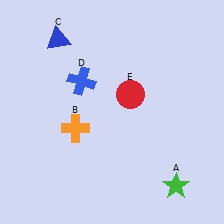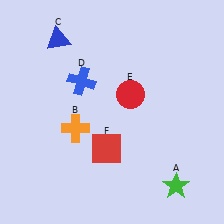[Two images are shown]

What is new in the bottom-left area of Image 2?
A red square (F) was added in the bottom-left area of Image 2.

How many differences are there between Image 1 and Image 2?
There is 1 difference between the two images.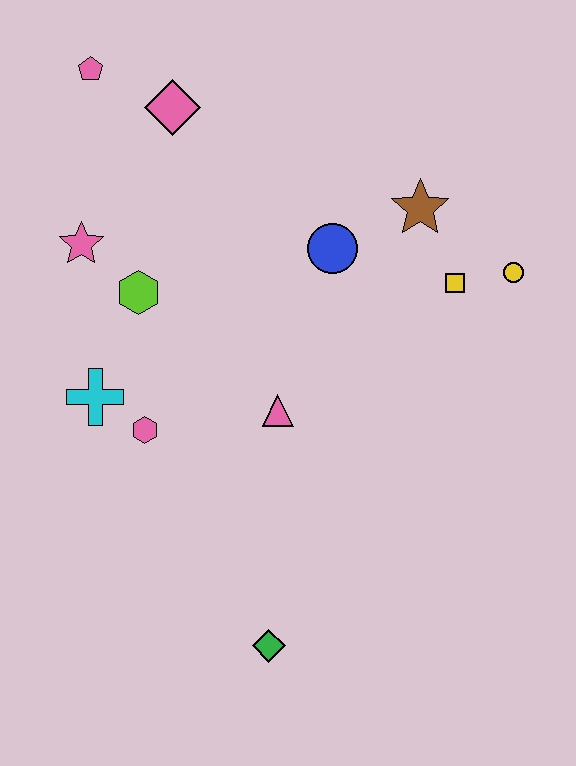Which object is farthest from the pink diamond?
The green diamond is farthest from the pink diamond.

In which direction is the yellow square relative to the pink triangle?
The yellow square is to the right of the pink triangle.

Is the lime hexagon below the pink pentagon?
Yes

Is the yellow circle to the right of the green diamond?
Yes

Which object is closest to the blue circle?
The brown star is closest to the blue circle.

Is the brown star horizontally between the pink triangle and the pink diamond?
No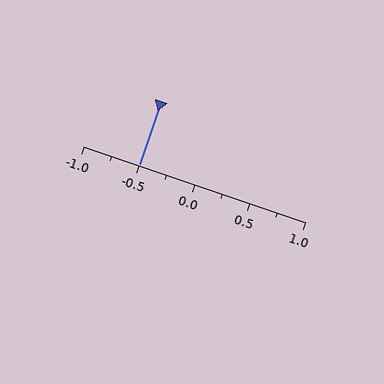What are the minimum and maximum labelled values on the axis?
The axis runs from -1.0 to 1.0.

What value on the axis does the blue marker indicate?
The marker indicates approximately -0.5.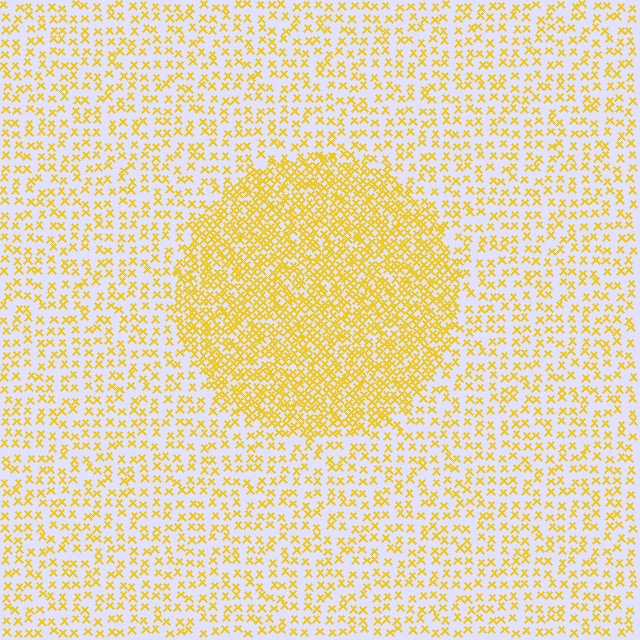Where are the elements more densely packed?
The elements are more densely packed inside the circle boundary.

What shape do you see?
I see a circle.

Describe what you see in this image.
The image contains small yellow elements arranged at two different densities. A circle-shaped region is visible where the elements are more densely packed than the surrounding area.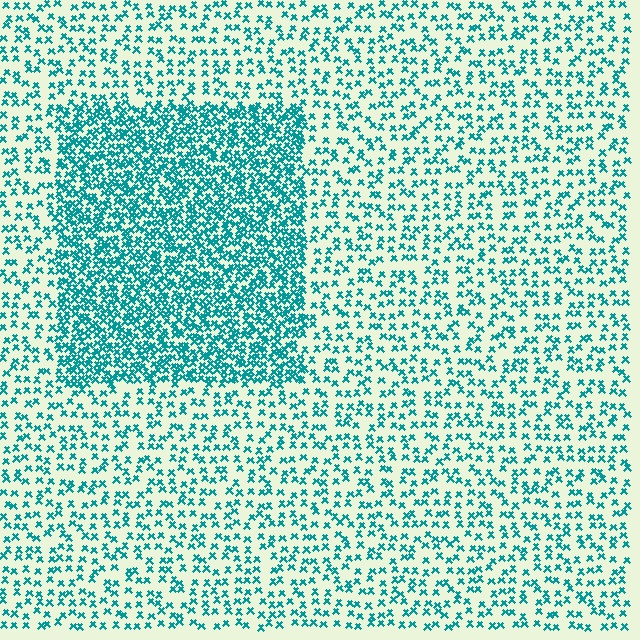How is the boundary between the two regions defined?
The boundary is defined by a change in element density (approximately 2.4x ratio). All elements are the same color, size, and shape.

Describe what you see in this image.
The image contains small teal elements arranged at two different densities. A rectangle-shaped region is visible where the elements are more densely packed than the surrounding area.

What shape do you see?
I see a rectangle.